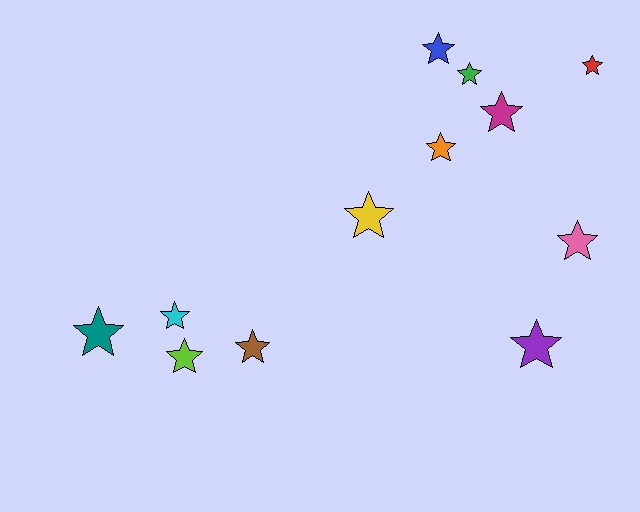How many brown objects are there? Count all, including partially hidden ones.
There is 1 brown object.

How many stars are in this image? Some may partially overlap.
There are 12 stars.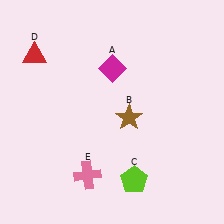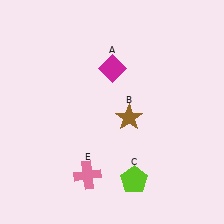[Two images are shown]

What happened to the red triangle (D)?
The red triangle (D) was removed in Image 2. It was in the top-left area of Image 1.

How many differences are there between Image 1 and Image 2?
There is 1 difference between the two images.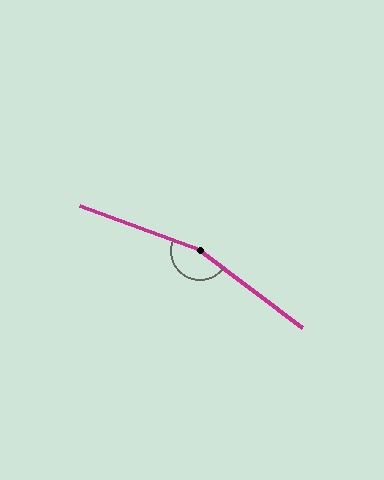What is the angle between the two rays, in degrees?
Approximately 164 degrees.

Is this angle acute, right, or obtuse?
It is obtuse.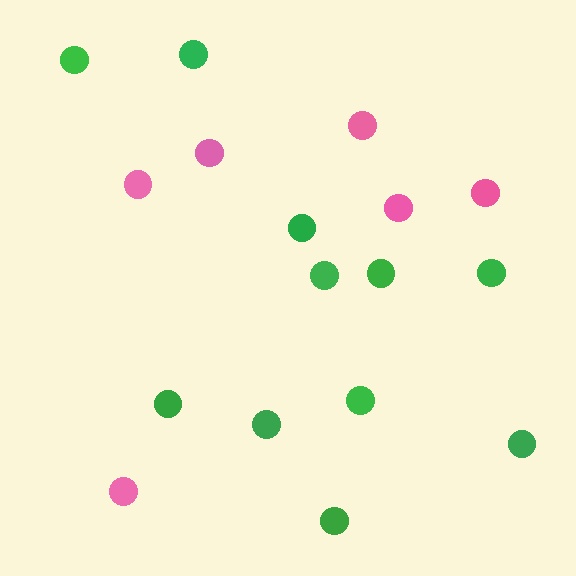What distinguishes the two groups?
There are 2 groups: one group of pink circles (6) and one group of green circles (11).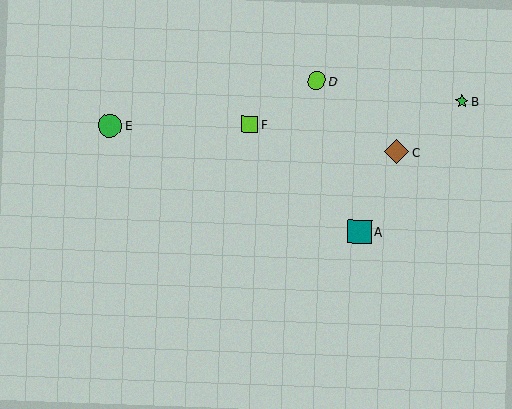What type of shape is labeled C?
Shape C is a brown diamond.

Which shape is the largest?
The brown diamond (labeled C) is the largest.